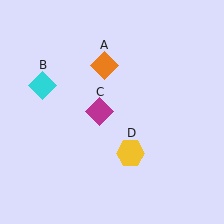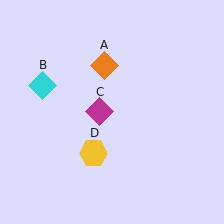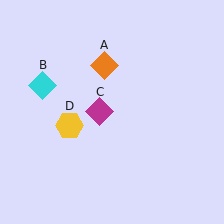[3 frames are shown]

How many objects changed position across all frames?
1 object changed position: yellow hexagon (object D).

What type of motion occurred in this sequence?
The yellow hexagon (object D) rotated clockwise around the center of the scene.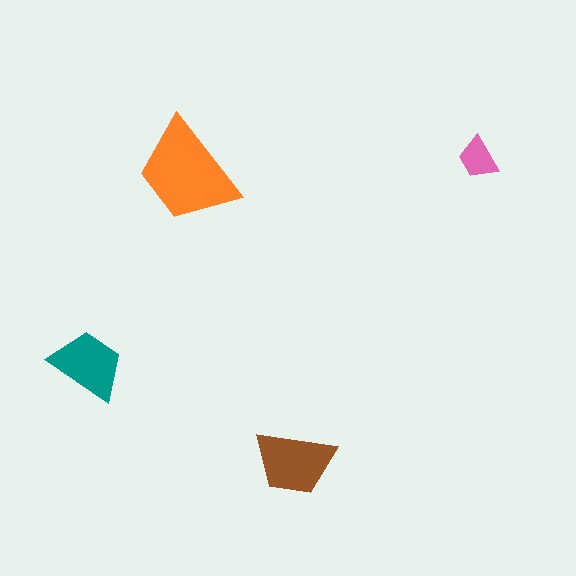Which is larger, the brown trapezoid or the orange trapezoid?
The orange one.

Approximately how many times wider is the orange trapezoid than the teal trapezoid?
About 1.5 times wider.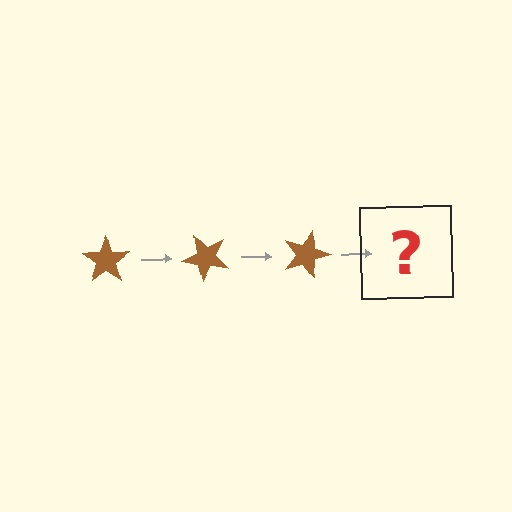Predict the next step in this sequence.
The next step is a brown star rotated 135 degrees.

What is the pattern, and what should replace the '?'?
The pattern is that the star rotates 45 degrees each step. The '?' should be a brown star rotated 135 degrees.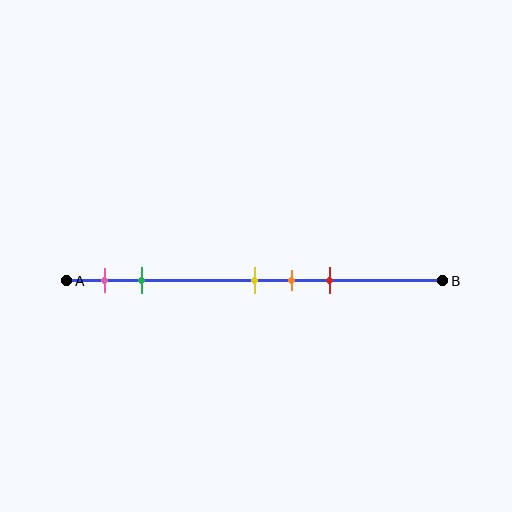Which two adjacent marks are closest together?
The yellow and orange marks are the closest adjacent pair.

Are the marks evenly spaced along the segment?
No, the marks are not evenly spaced.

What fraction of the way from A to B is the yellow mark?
The yellow mark is approximately 50% (0.5) of the way from A to B.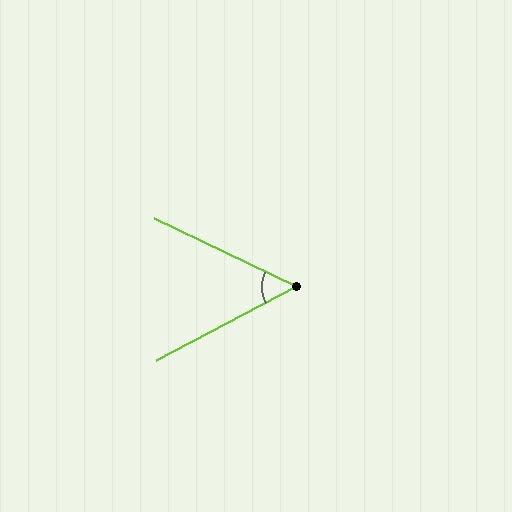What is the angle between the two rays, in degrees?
Approximately 53 degrees.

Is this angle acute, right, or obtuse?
It is acute.